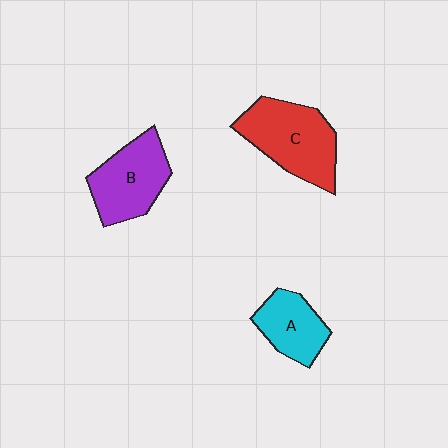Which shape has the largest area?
Shape C (red).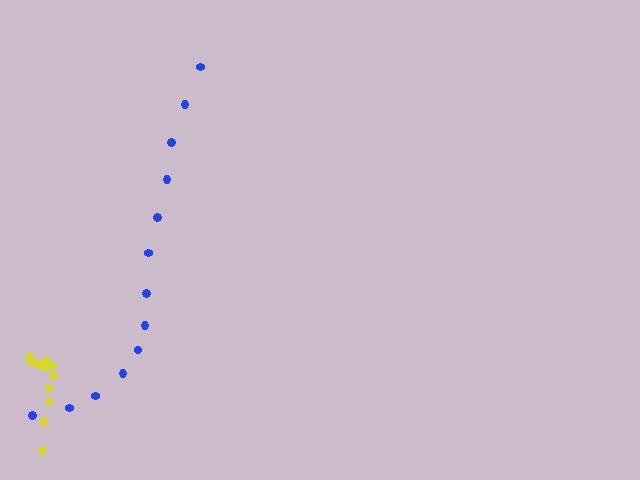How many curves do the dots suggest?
There are 2 distinct paths.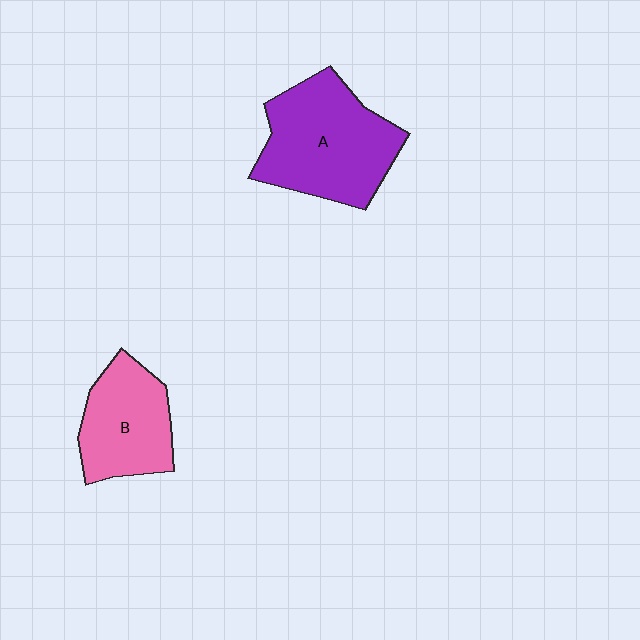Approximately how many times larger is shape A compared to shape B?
Approximately 1.4 times.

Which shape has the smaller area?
Shape B (pink).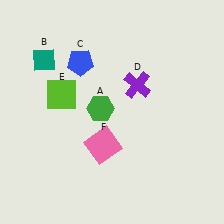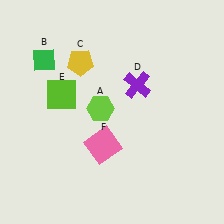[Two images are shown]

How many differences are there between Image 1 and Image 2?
There are 3 differences between the two images.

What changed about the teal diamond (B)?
In Image 1, B is teal. In Image 2, it changed to green.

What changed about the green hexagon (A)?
In Image 1, A is green. In Image 2, it changed to lime.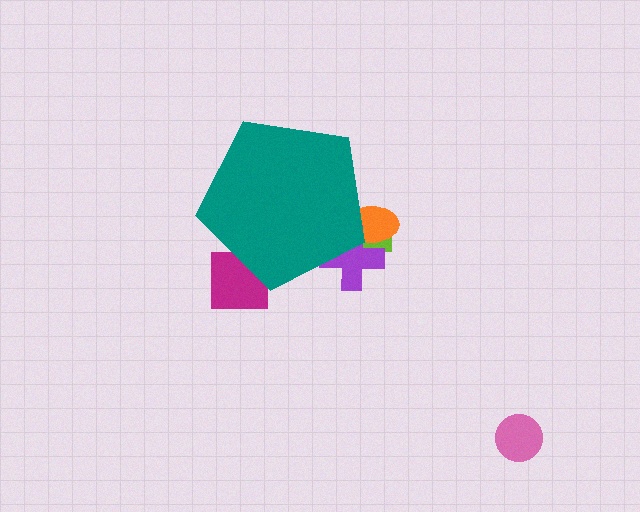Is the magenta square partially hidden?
Yes, the magenta square is partially hidden behind the teal pentagon.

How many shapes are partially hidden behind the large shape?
4 shapes are partially hidden.